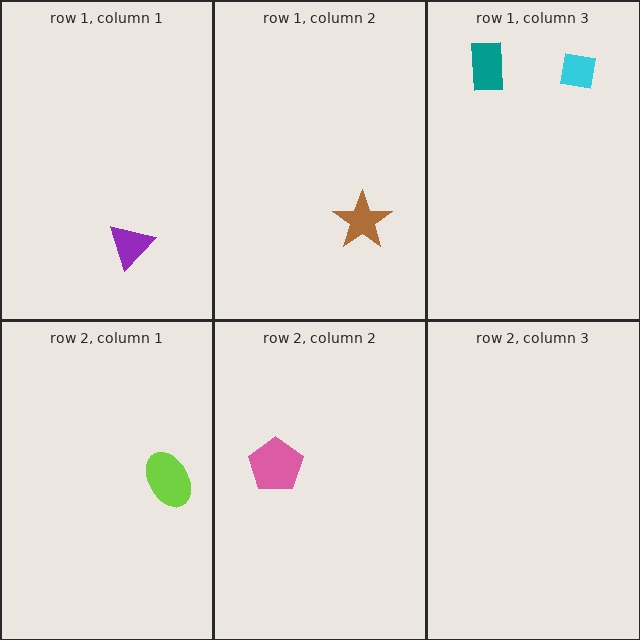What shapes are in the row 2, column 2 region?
The pink pentagon.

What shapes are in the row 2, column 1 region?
The lime ellipse.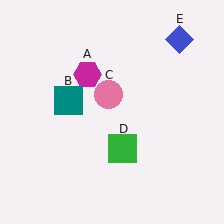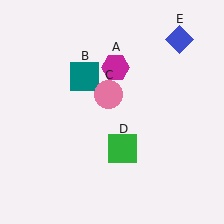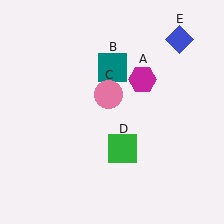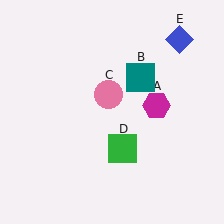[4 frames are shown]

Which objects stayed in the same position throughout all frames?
Pink circle (object C) and green square (object D) and blue diamond (object E) remained stationary.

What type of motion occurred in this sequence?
The magenta hexagon (object A), teal square (object B) rotated clockwise around the center of the scene.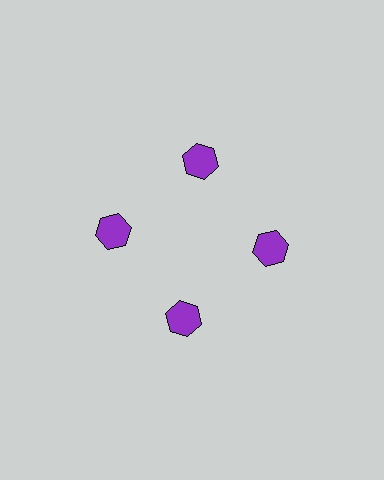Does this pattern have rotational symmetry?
Yes, this pattern has 4-fold rotational symmetry. It looks the same after rotating 90 degrees around the center.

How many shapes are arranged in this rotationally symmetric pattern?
There are 4 shapes, arranged in 4 groups of 1.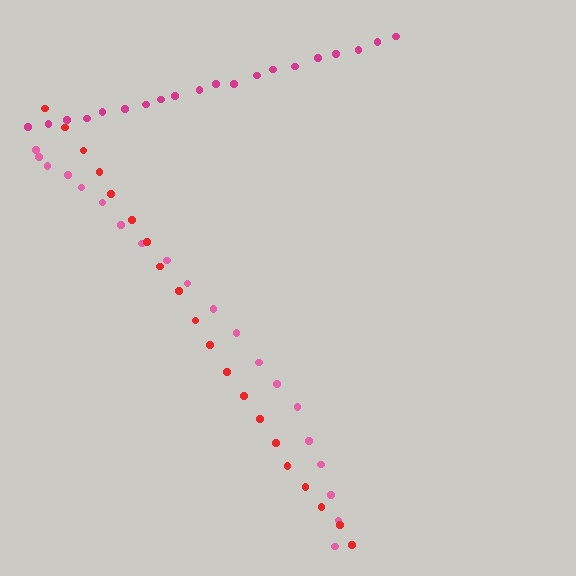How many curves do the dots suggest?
There are 3 distinct paths.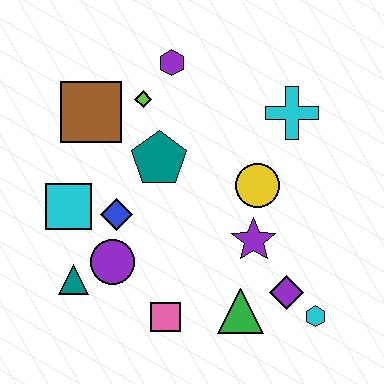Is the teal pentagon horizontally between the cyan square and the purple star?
Yes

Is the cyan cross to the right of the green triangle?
Yes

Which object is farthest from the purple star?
The brown square is farthest from the purple star.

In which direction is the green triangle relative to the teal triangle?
The green triangle is to the right of the teal triangle.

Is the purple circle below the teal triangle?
No